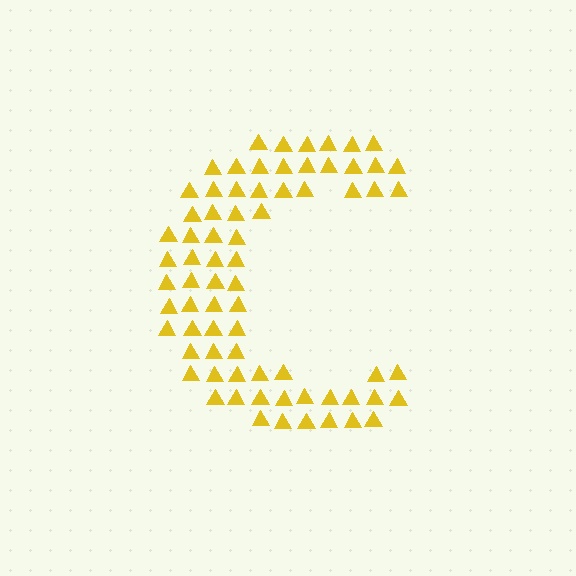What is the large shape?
The large shape is the letter C.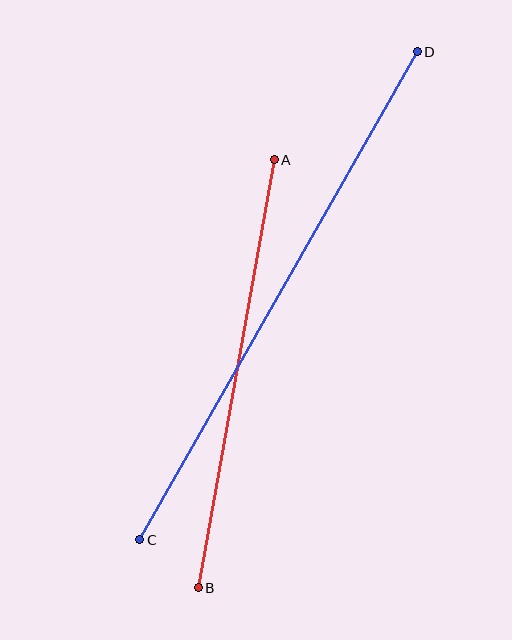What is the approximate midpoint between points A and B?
The midpoint is at approximately (236, 374) pixels.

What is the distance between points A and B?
The distance is approximately 435 pixels.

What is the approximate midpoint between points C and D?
The midpoint is at approximately (278, 296) pixels.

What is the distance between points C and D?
The distance is approximately 562 pixels.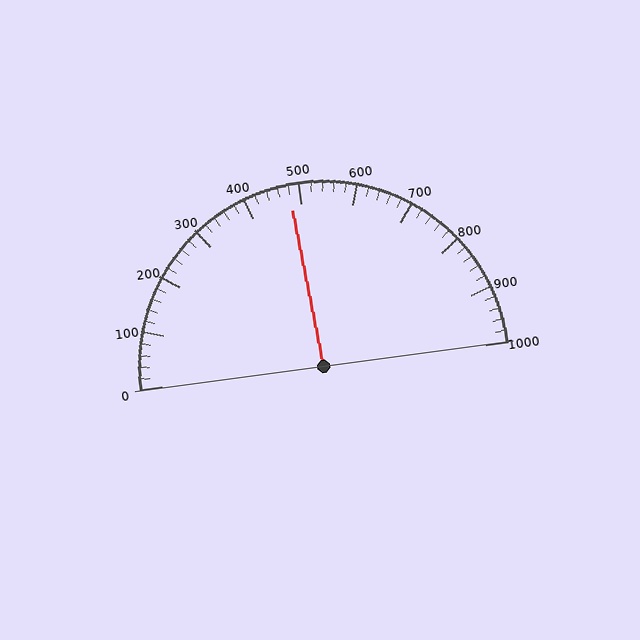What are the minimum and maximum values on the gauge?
The gauge ranges from 0 to 1000.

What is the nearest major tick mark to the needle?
The nearest major tick mark is 500.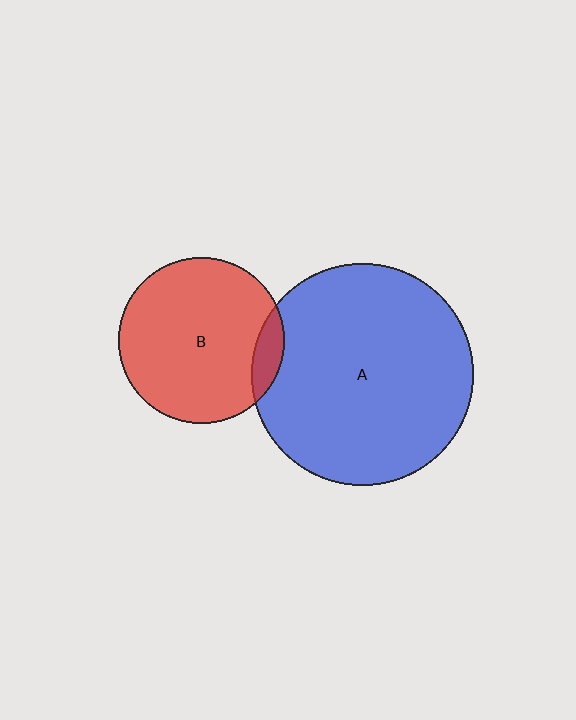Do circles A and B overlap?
Yes.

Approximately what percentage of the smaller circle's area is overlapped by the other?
Approximately 10%.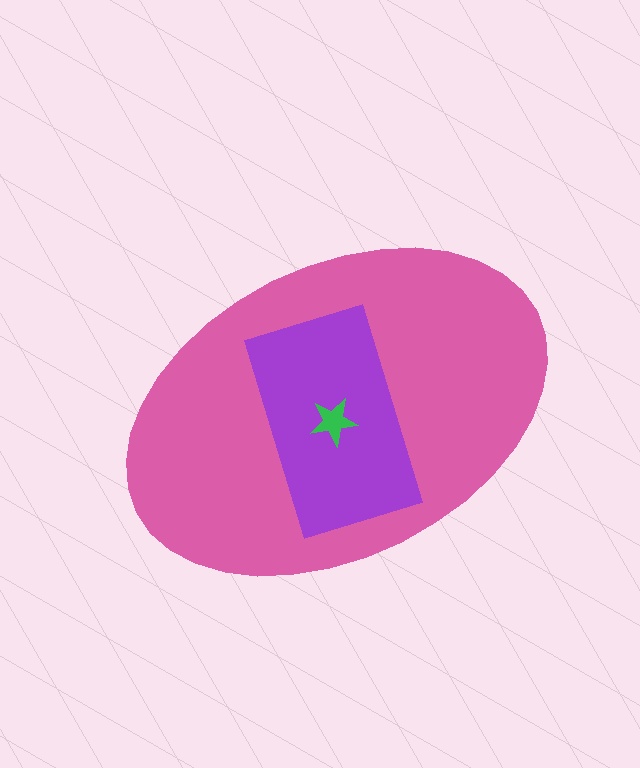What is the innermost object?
The green star.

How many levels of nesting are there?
3.